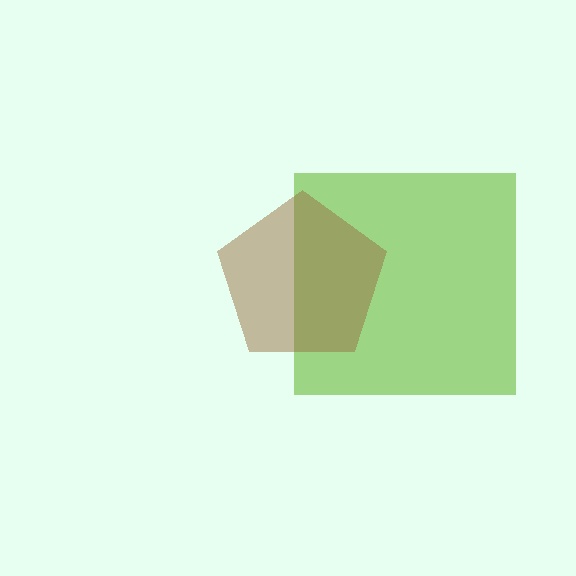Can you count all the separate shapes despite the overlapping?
Yes, there are 2 separate shapes.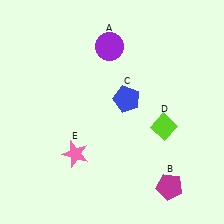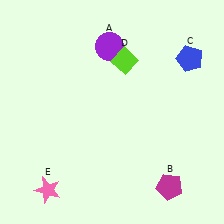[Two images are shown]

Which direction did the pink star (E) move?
The pink star (E) moved down.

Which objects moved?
The objects that moved are: the blue pentagon (C), the lime diamond (D), the pink star (E).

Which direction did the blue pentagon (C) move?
The blue pentagon (C) moved right.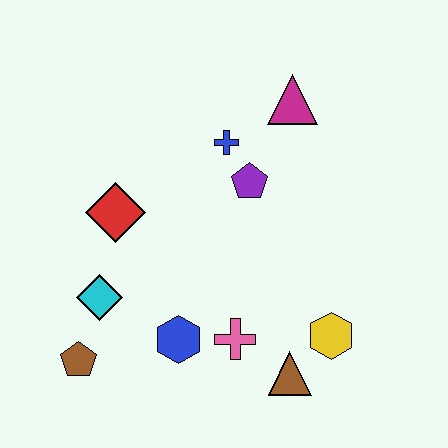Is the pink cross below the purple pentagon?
Yes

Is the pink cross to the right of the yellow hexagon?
No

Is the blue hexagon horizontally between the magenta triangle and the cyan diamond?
Yes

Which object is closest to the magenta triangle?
The blue cross is closest to the magenta triangle.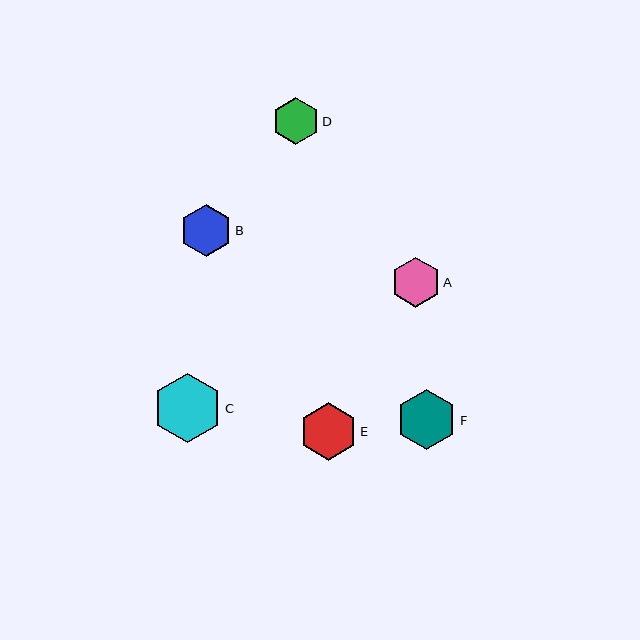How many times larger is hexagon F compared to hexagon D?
Hexagon F is approximately 1.3 times the size of hexagon D.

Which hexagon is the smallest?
Hexagon D is the smallest with a size of approximately 48 pixels.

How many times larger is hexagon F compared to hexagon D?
Hexagon F is approximately 1.3 times the size of hexagon D.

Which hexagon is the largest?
Hexagon C is the largest with a size of approximately 69 pixels.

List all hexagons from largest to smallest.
From largest to smallest: C, F, E, B, A, D.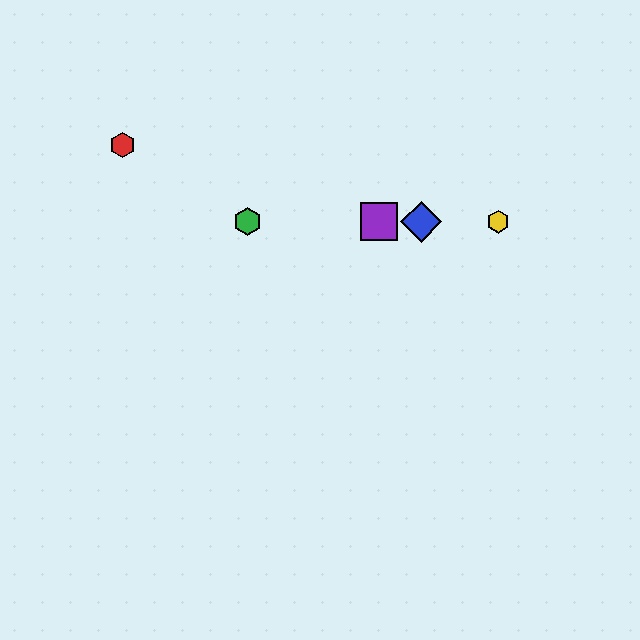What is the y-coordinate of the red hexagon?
The red hexagon is at y≈145.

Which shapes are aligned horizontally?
The blue diamond, the green hexagon, the yellow hexagon, the purple square are aligned horizontally.